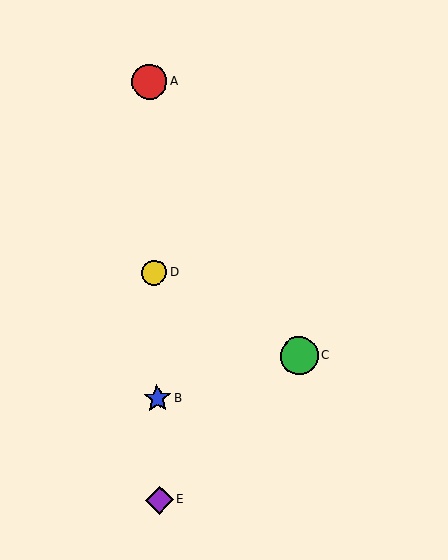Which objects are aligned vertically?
Objects A, B, D, E are aligned vertically.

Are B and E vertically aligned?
Yes, both are at x≈157.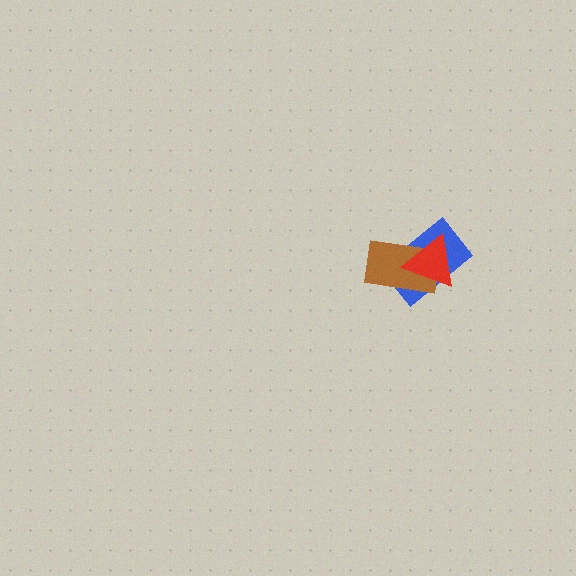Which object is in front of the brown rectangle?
The red triangle is in front of the brown rectangle.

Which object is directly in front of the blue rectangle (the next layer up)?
The brown rectangle is directly in front of the blue rectangle.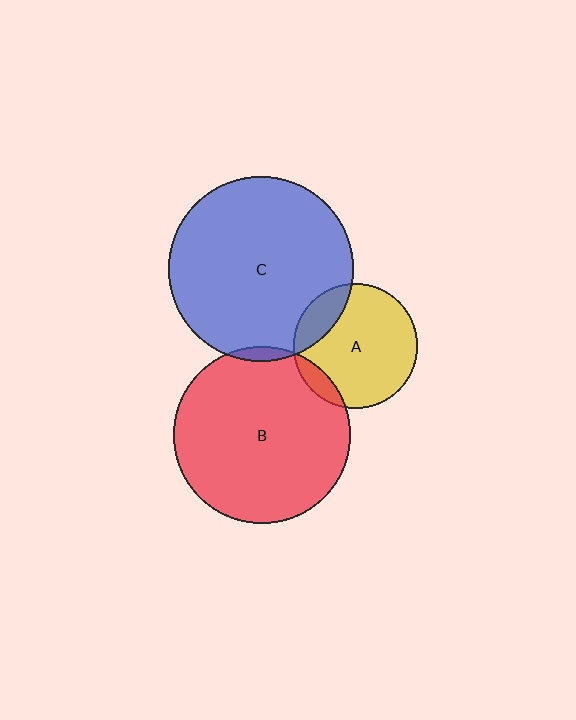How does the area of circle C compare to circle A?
Approximately 2.2 times.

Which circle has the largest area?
Circle C (blue).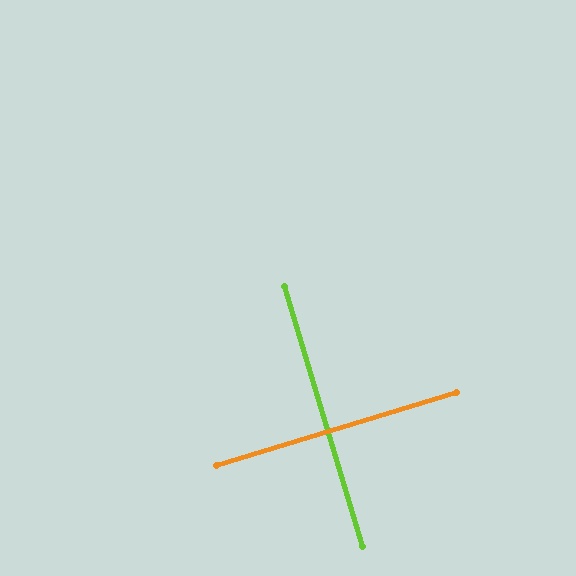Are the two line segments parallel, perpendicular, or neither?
Perpendicular — they meet at approximately 90°.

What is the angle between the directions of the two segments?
Approximately 90 degrees.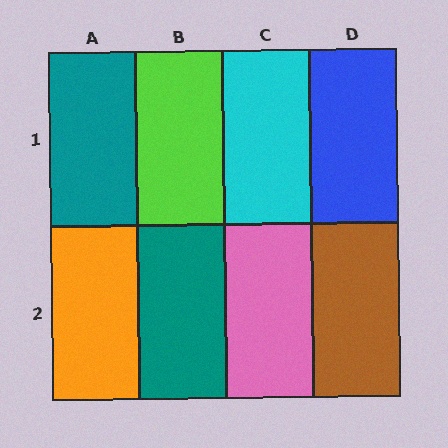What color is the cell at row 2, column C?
Pink.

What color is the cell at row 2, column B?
Teal.